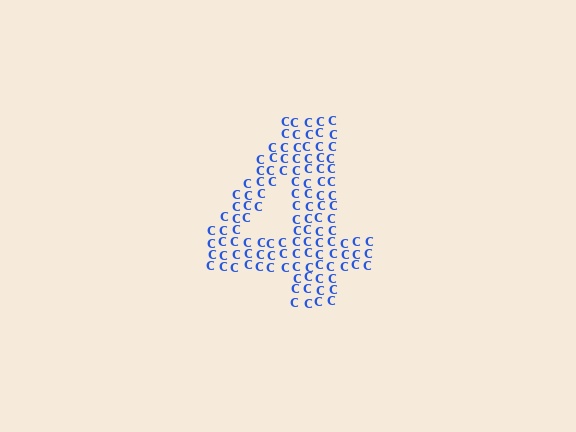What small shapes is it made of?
It is made of small letter C's.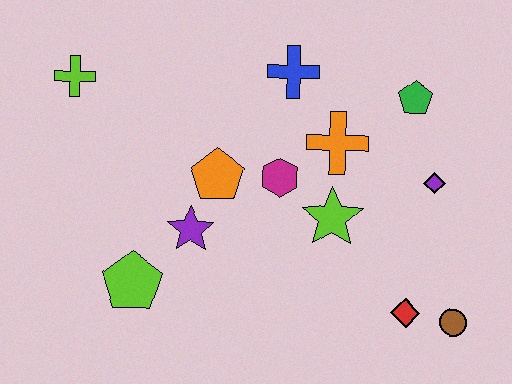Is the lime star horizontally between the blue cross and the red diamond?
Yes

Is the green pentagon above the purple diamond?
Yes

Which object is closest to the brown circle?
The red diamond is closest to the brown circle.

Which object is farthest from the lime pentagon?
The green pentagon is farthest from the lime pentagon.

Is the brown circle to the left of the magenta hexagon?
No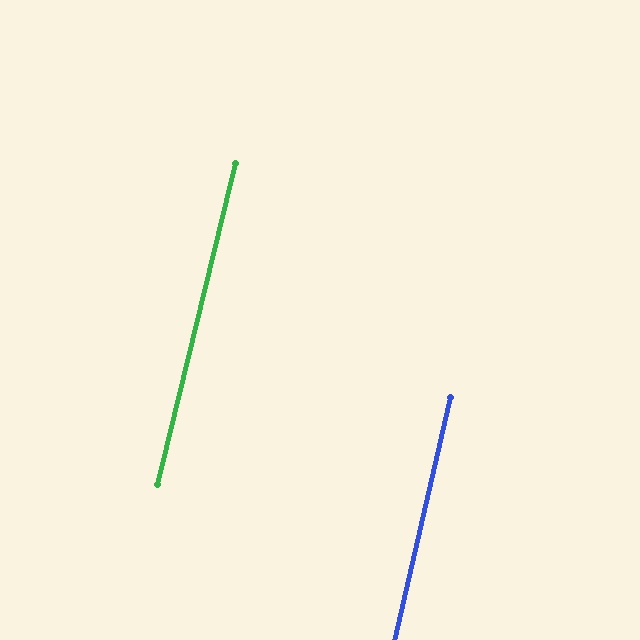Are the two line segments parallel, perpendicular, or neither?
Parallel — their directions differ by only 0.6°.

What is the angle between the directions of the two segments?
Approximately 1 degree.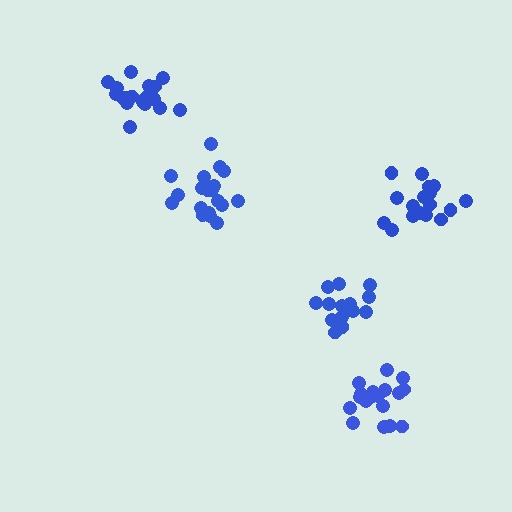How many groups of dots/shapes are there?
There are 5 groups.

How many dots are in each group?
Group 1: 20 dots, Group 2: 18 dots, Group 3: 14 dots, Group 4: 18 dots, Group 5: 19 dots (89 total).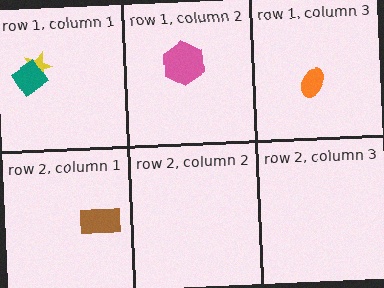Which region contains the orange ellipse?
The row 1, column 3 region.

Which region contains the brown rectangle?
The row 2, column 1 region.